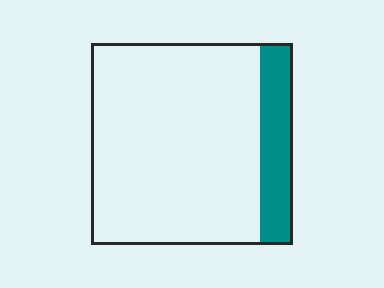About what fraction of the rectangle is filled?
About one sixth (1/6).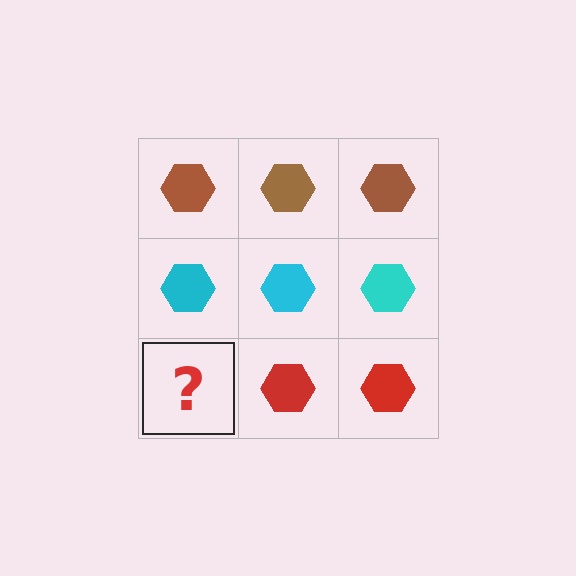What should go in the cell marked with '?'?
The missing cell should contain a red hexagon.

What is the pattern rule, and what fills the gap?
The rule is that each row has a consistent color. The gap should be filled with a red hexagon.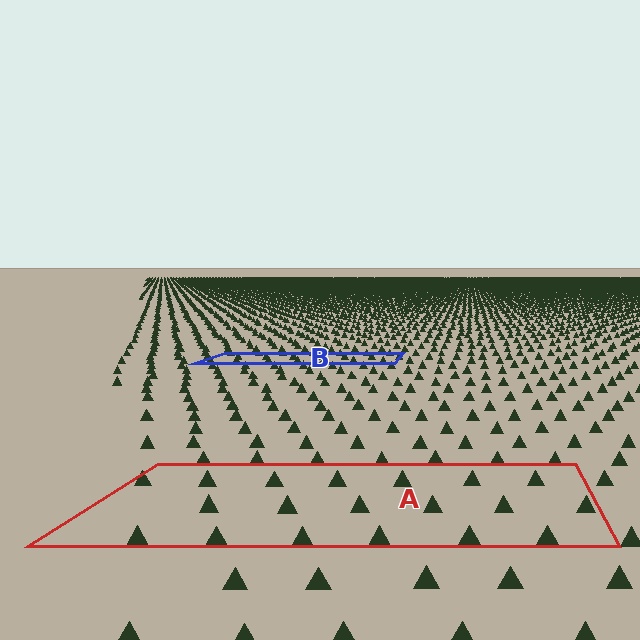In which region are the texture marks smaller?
The texture marks are smaller in region B, because it is farther away.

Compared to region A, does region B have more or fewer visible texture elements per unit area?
Region B has more texture elements per unit area — they are packed more densely because it is farther away.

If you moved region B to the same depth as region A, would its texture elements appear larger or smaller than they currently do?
They would appear larger. At a closer depth, the same texture elements are projected at a bigger on-screen size.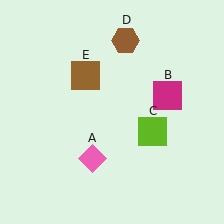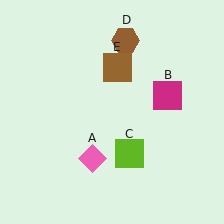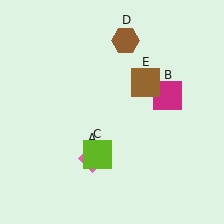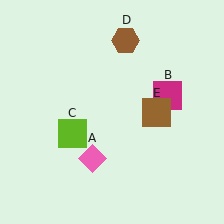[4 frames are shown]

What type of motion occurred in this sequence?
The lime square (object C), brown square (object E) rotated clockwise around the center of the scene.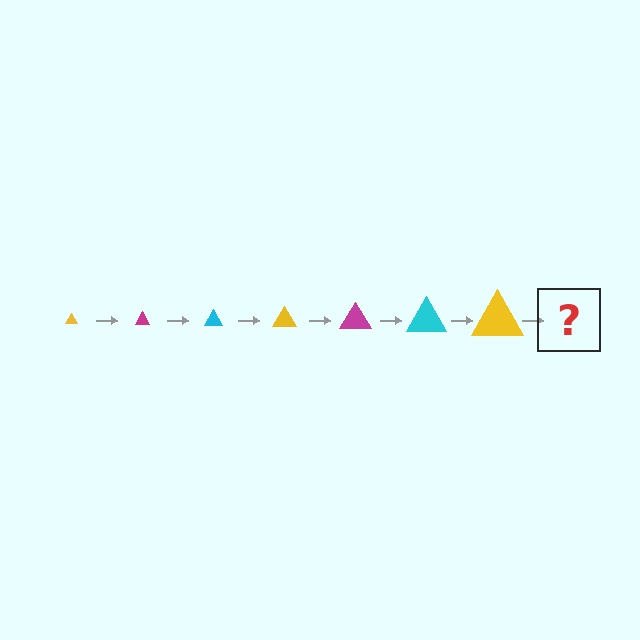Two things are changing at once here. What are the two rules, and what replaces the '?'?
The two rules are that the triangle grows larger each step and the color cycles through yellow, magenta, and cyan. The '?' should be a magenta triangle, larger than the previous one.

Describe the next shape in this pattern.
It should be a magenta triangle, larger than the previous one.